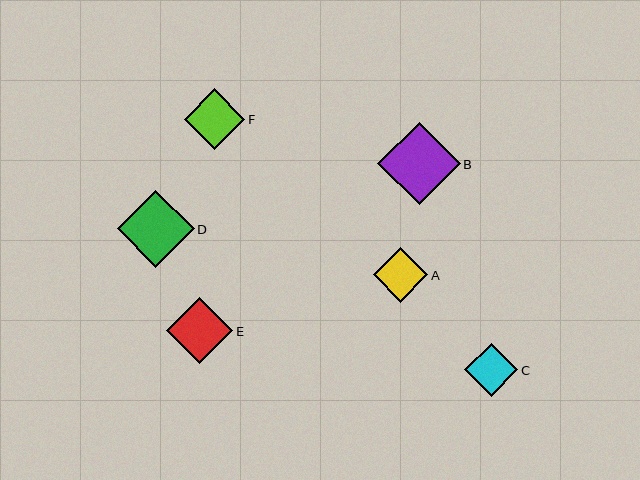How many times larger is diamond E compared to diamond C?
Diamond E is approximately 1.3 times the size of diamond C.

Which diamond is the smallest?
Diamond C is the smallest with a size of approximately 53 pixels.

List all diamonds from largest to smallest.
From largest to smallest: B, D, E, F, A, C.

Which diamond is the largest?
Diamond B is the largest with a size of approximately 82 pixels.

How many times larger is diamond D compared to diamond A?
Diamond D is approximately 1.4 times the size of diamond A.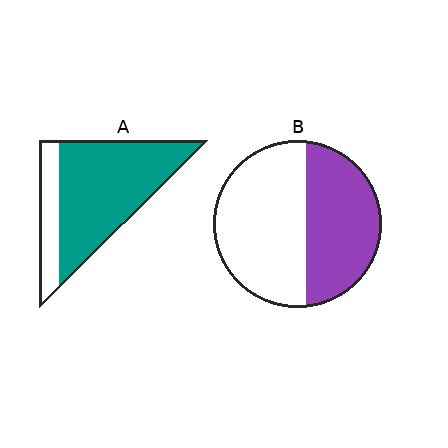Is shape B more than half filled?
No.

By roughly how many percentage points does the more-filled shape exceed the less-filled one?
By roughly 35 percentage points (A over B).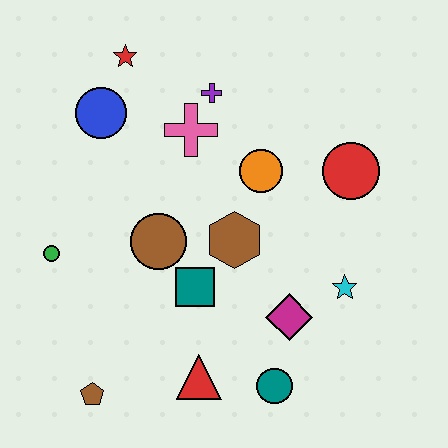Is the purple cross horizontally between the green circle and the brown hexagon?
Yes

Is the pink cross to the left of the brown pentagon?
No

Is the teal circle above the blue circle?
No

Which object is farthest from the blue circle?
The teal circle is farthest from the blue circle.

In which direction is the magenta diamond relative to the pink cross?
The magenta diamond is below the pink cross.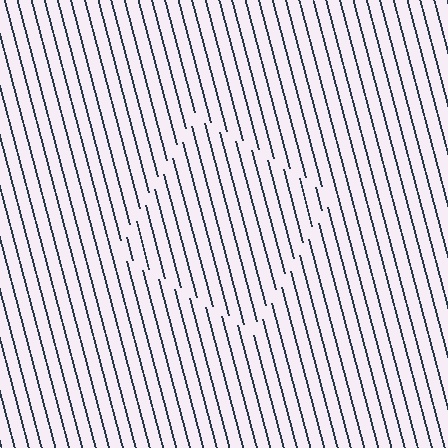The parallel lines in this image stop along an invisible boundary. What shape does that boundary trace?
An illusory square. The interior of the shape contains the same grating, shifted by half a period — the contour is defined by the phase discontinuity where line-ends from the inner and outer gratings abut.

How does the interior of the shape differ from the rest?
The interior of the shape contains the same grating, shifted by half a period — the contour is defined by the phase discontinuity where line-ends from the inner and outer gratings abut.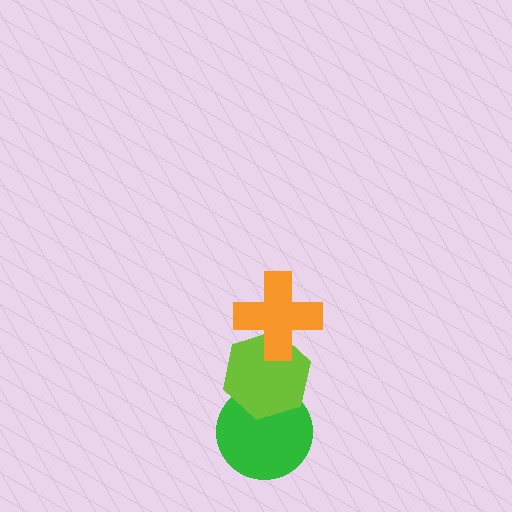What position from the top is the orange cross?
The orange cross is 1st from the top.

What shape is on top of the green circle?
The lime hexagon is on top of the green circle.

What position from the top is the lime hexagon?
The lime hexagon is 2nd from the top.